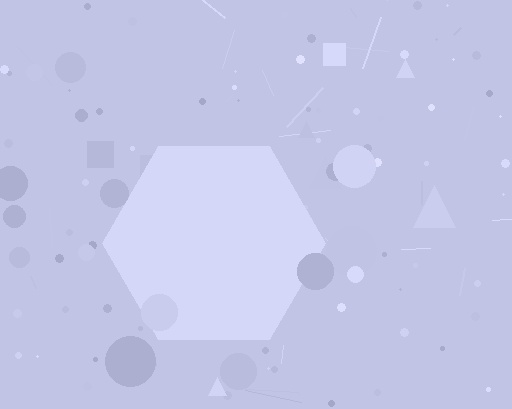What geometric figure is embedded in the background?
A hexagon is embedded in the background.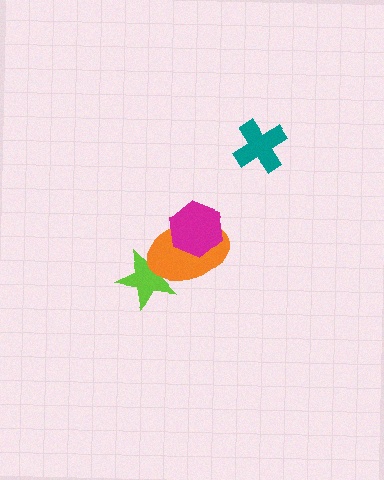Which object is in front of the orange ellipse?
The magenta hexagon is in front of the orange ellipse.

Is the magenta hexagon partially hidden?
No, no other shape covers it.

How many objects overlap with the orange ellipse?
2 objects overlap with the orange ellipse.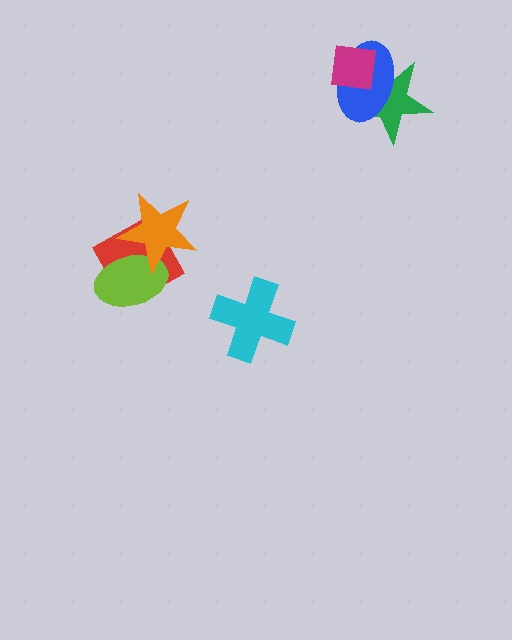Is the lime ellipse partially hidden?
Yes, it is partially covered by another shape.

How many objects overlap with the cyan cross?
0 objects overlap with the cyan cross.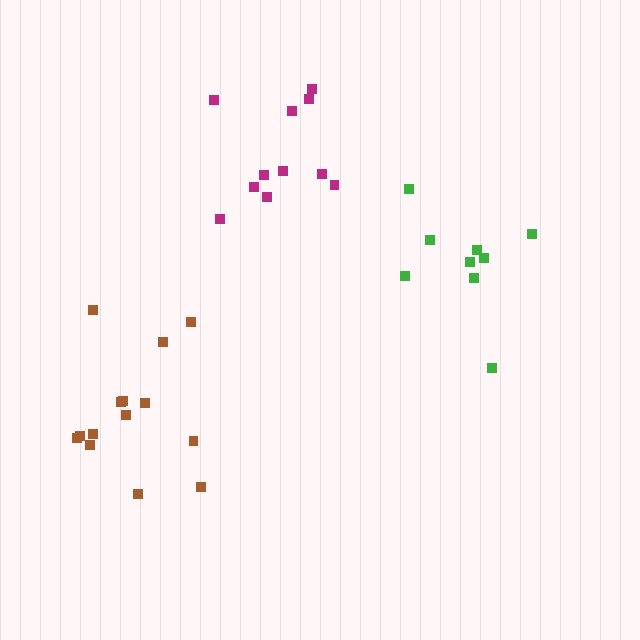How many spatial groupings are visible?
There are 3 spatial groupings.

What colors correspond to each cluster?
The clusters are colored: green, brown, magenta.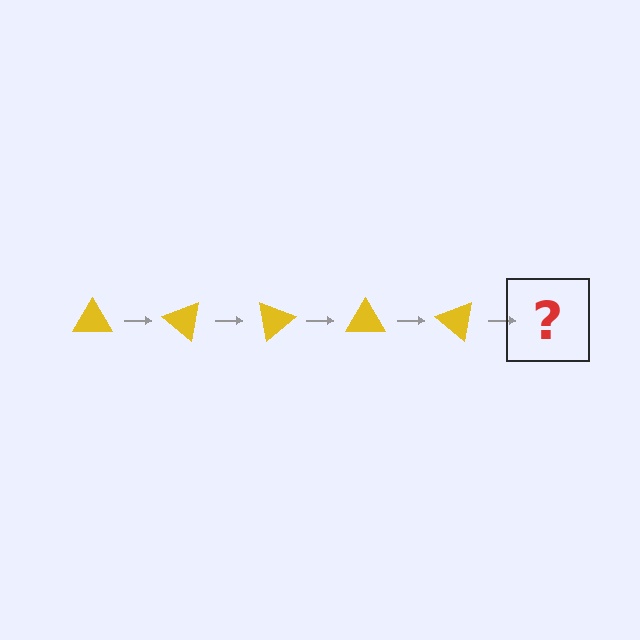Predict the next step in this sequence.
The next step is a yellow triangle rotated 200 degrees.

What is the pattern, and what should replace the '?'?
The pattern is that the triangle rotates 40 degrees each step. The '?' should be a yellow triangle rotated 200 degrees.